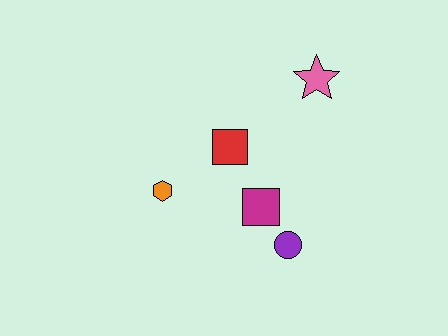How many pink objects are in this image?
There is 1 pink object.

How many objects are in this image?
There are 5 objects.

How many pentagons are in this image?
There are no pentagons.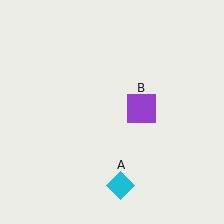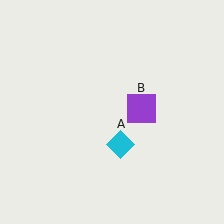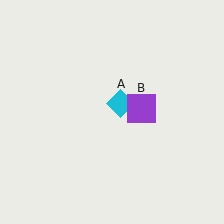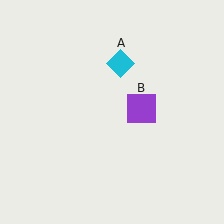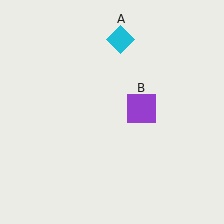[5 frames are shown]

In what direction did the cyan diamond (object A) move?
The cyan diamond (object A) moved up.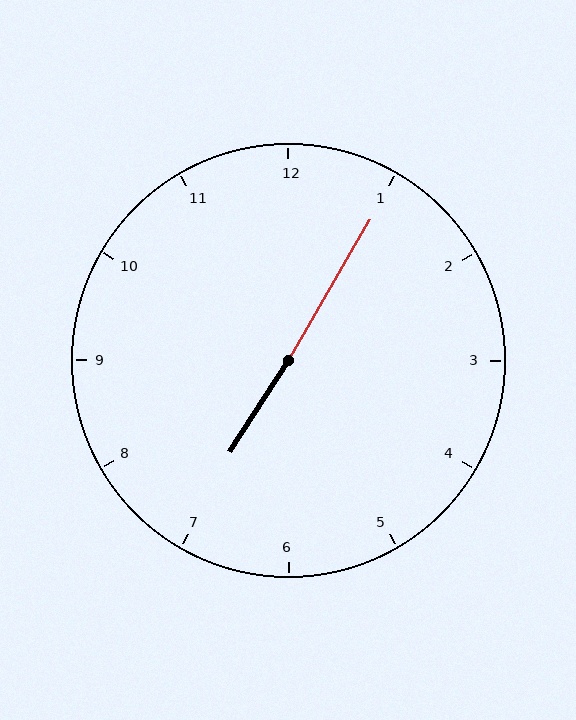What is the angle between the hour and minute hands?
Approximately 178 degrees.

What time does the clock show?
7:05.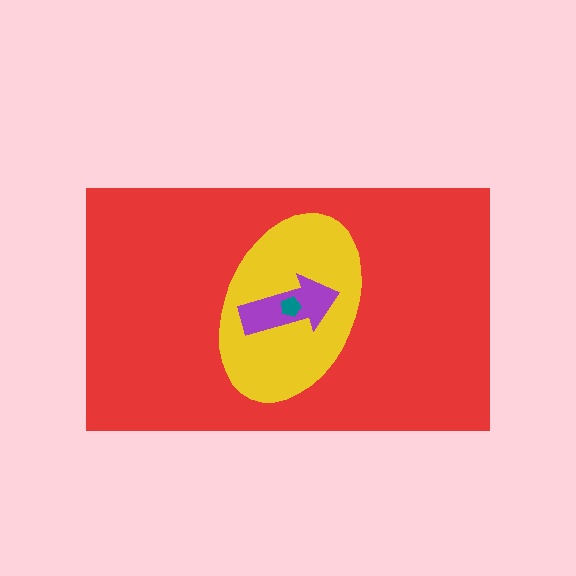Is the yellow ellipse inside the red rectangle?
Yes.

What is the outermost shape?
The red rectangle.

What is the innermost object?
The teal pentagon.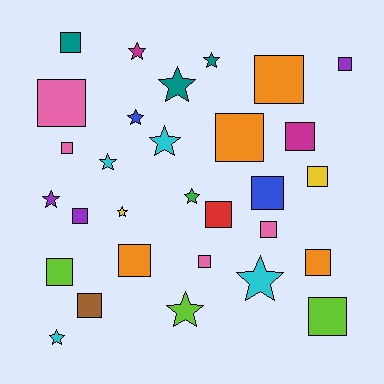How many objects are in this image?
There are 30 objects.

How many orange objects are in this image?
There are 4 orange objects.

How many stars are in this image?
There are 12 stars.